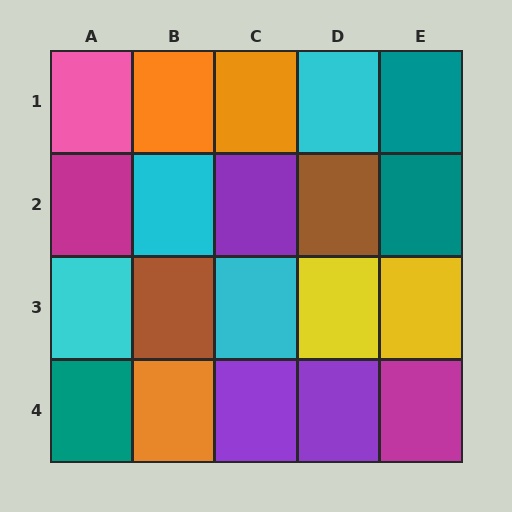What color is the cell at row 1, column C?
Orange.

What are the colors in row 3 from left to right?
Cyan, brown, cyan, yellow, yellow.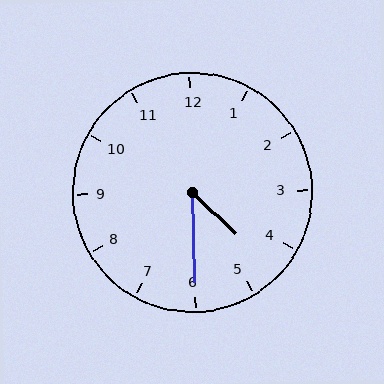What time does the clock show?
4:30.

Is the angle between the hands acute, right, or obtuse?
It is acute.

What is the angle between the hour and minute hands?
Approximately 45 degrees.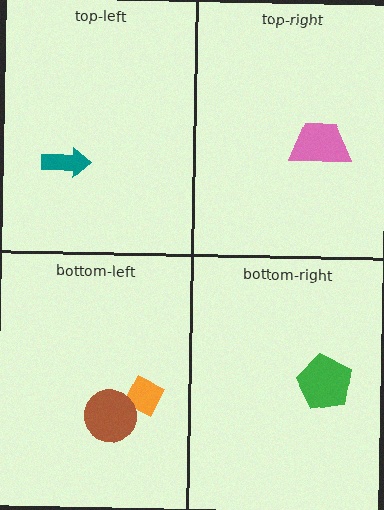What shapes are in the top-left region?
The teal arrow.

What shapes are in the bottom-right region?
The green pentagon.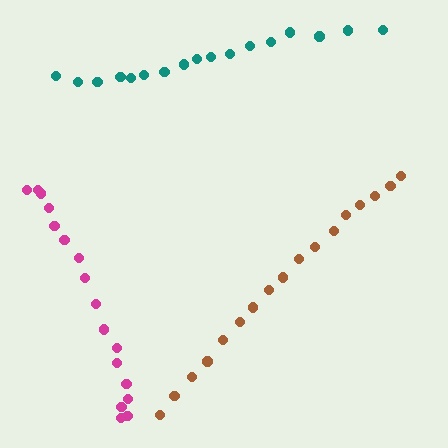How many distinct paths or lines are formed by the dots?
There are 3 distinct paths.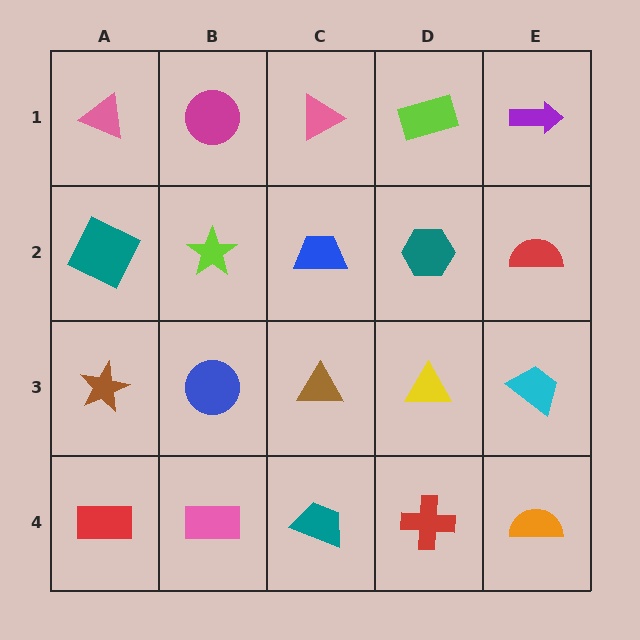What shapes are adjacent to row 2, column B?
A magenta circle (row 1, column B), a blue circle (row 3, column B), a teal square (row 2, column A), a blue trapezoid (row 2, column C).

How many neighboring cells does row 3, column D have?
4.